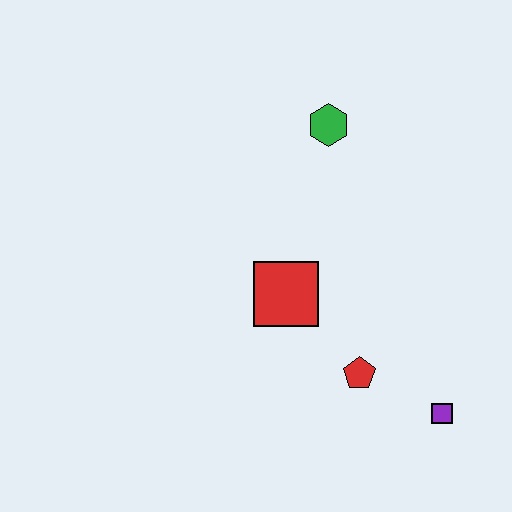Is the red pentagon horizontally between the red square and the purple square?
Yes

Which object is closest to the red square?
The red pentagon is closest to the red square.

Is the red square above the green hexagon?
No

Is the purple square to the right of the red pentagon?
Yes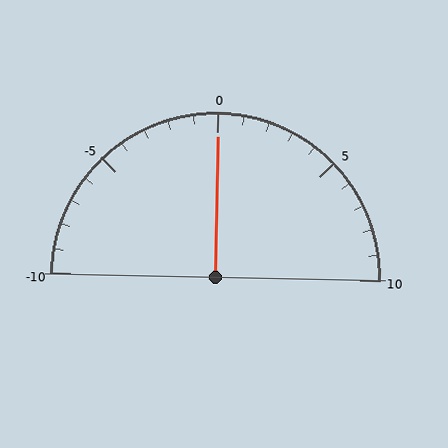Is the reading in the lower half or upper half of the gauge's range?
The reading is in the upper half of the range (-10 to 10).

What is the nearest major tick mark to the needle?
The nearest major tick mark is 0.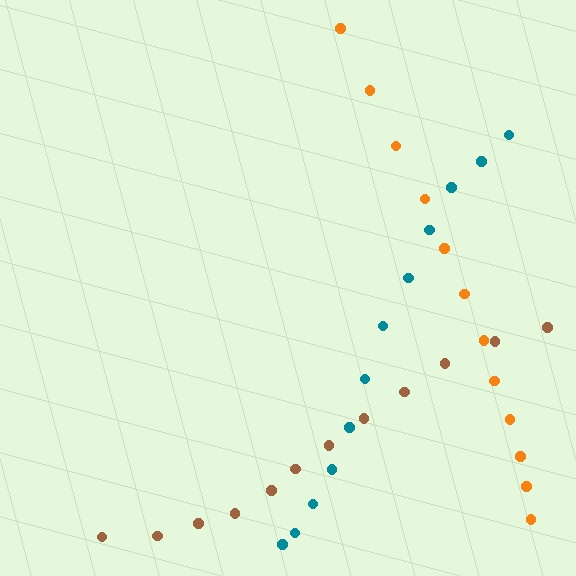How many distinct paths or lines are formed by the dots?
There are 3 distinct paths.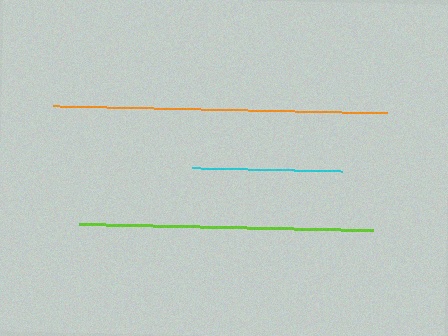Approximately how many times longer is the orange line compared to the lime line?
The orange line is approximately 1.1 times the length of the lime line.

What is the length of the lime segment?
The lime segment is approximately 294 pixels long.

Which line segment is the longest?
The orange line is the longest at approximately 334 pixels.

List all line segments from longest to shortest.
From longest to shortest: orange, lime, cyan.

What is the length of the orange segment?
The orange segment is approximately 334 pixels long.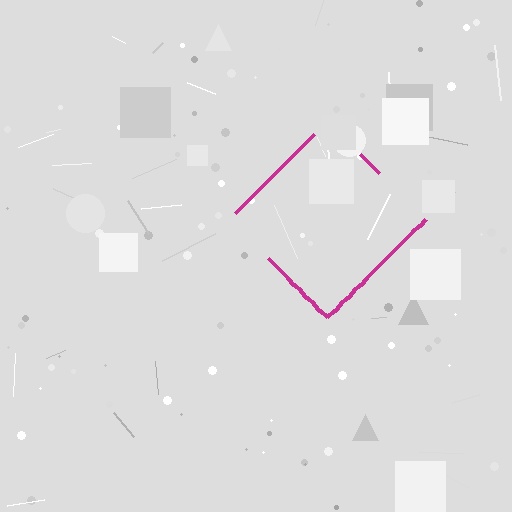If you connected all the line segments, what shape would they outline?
They would outline a diamond.